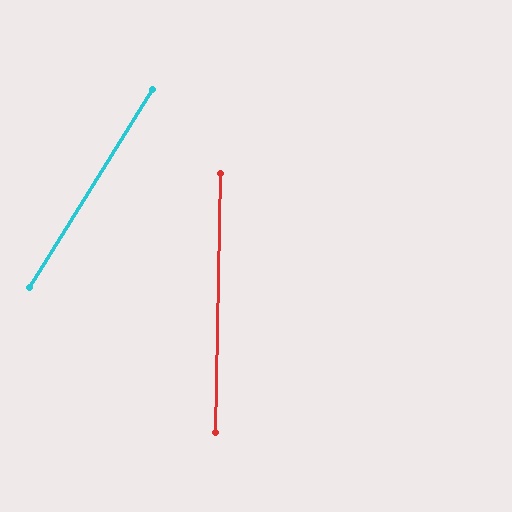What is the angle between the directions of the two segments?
Approximately 30 degrees.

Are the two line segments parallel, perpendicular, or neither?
Neither parallel nor perpendicular — they differ by about 30°.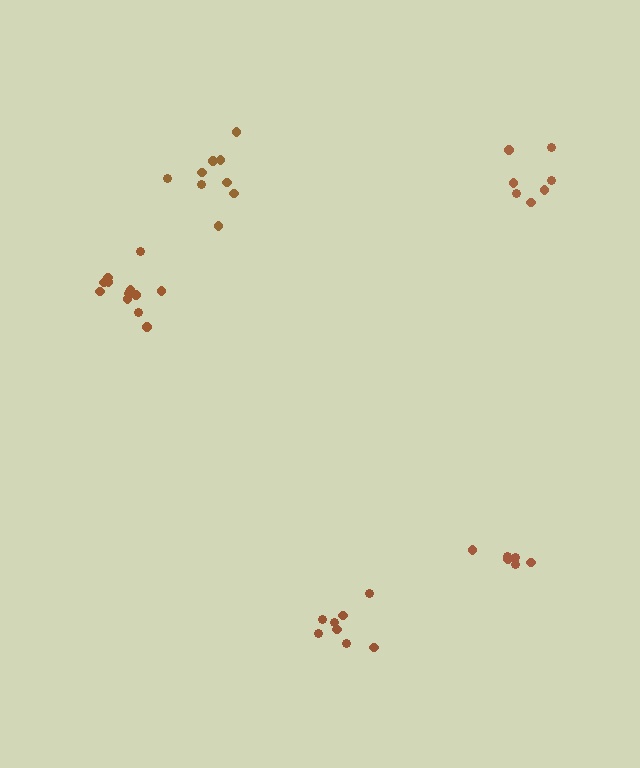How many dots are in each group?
Group 1: 9 dots, Group 2: 6 dots, Group 3: 7 dots, Group 4: 12 dots, Group 5: 8 dots (42 total).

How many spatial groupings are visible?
There are 5 spatial groupings.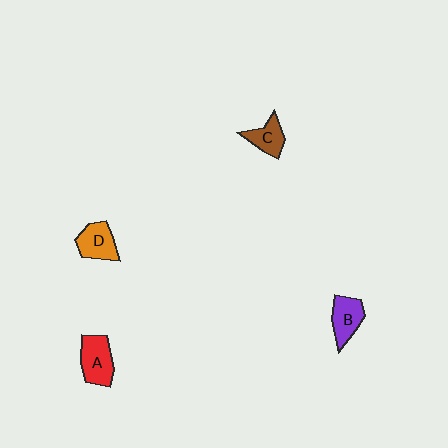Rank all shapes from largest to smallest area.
From largest to smallest: A (red), D (orange), B (purple), C (brown).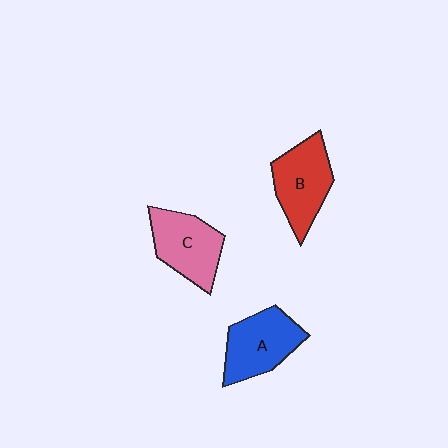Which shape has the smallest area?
Shape C (pink).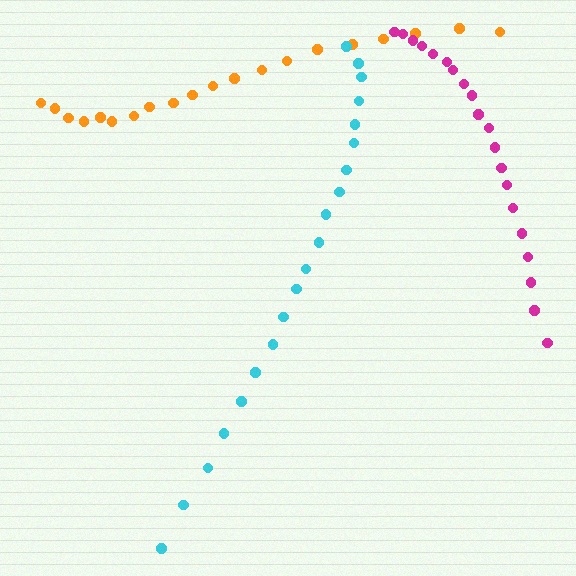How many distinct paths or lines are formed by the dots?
There are 3 distinct paths.